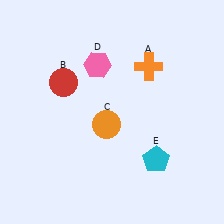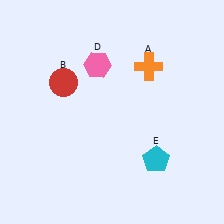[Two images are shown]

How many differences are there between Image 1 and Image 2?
There is 1 difference between the two images.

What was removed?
The orange circle (C) was removed in Image 2.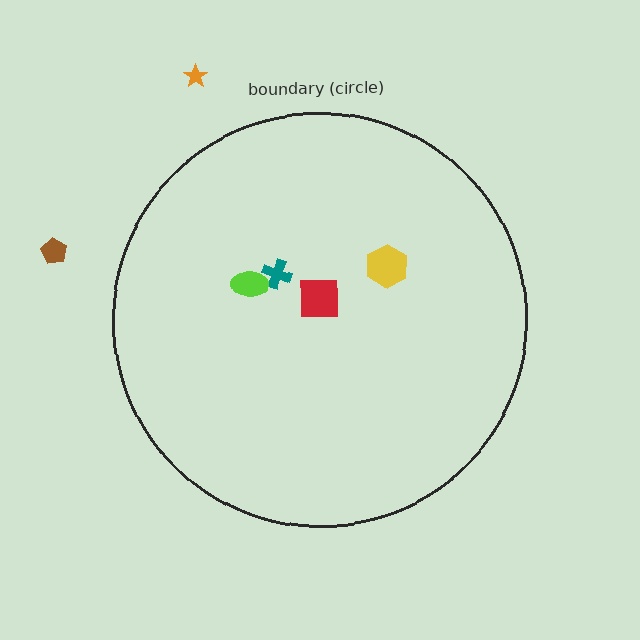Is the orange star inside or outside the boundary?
Outside.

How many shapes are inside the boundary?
4 inside, 2 outside.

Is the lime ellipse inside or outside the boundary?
Inside.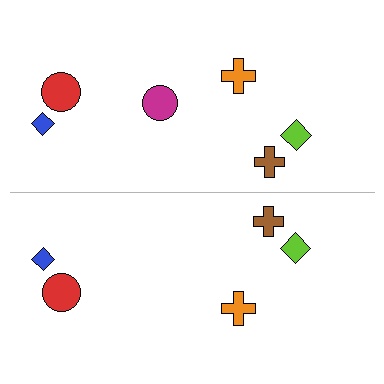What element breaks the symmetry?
A magenta circle is missing from the bottom side.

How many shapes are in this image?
There are 11 shapes in this image.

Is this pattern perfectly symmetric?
No, the pattern is not perfectly symmetric. A magenta circle is missing from the bottom side.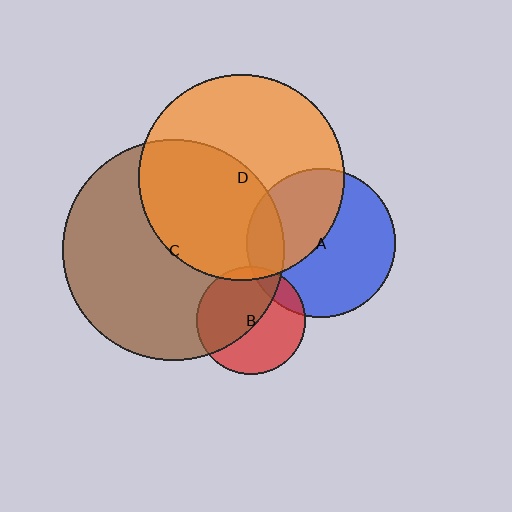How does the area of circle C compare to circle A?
Approximately 2.2 times.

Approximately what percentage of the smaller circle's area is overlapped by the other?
Approximately 50%.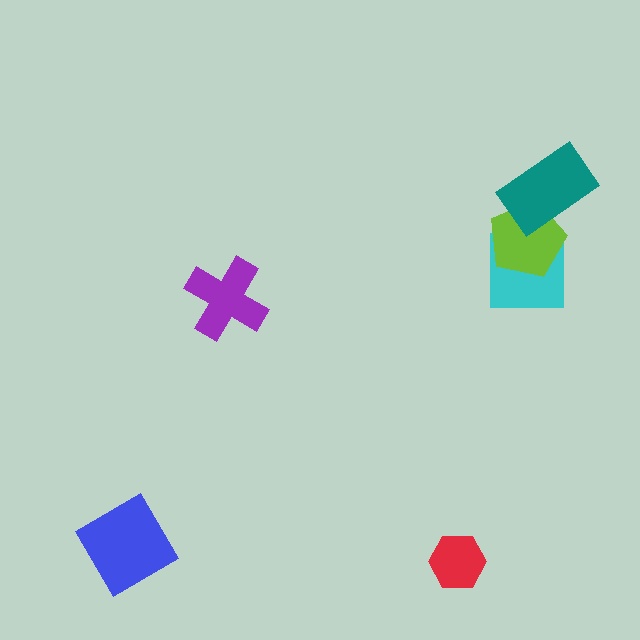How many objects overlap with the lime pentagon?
2 objects overlap with the lime pentagon.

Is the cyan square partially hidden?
Yes, it is partially covered by another shape.